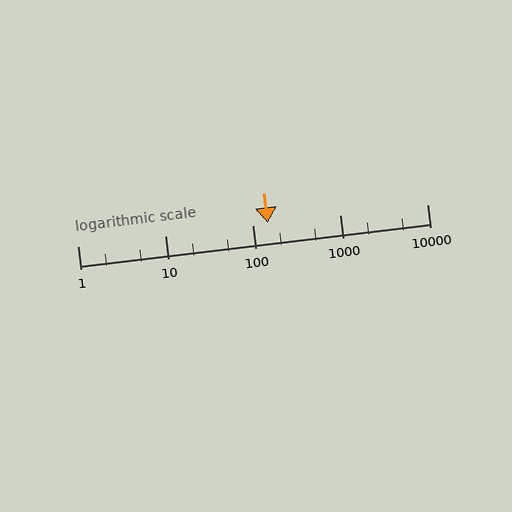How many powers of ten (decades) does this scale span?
The scale spans 4 decades, from 1 to 10000.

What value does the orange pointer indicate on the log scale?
The pointer indicates approximately 150.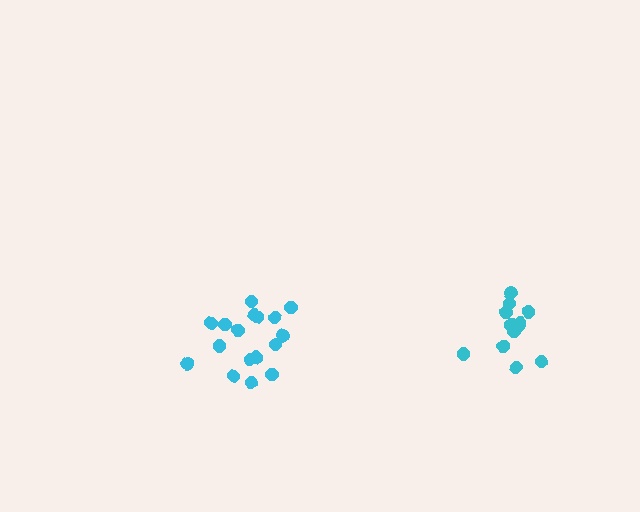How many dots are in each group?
Group 1: 13 dots, Group 2: 17 dots (30 total).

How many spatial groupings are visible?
There are 2 spatial groupings.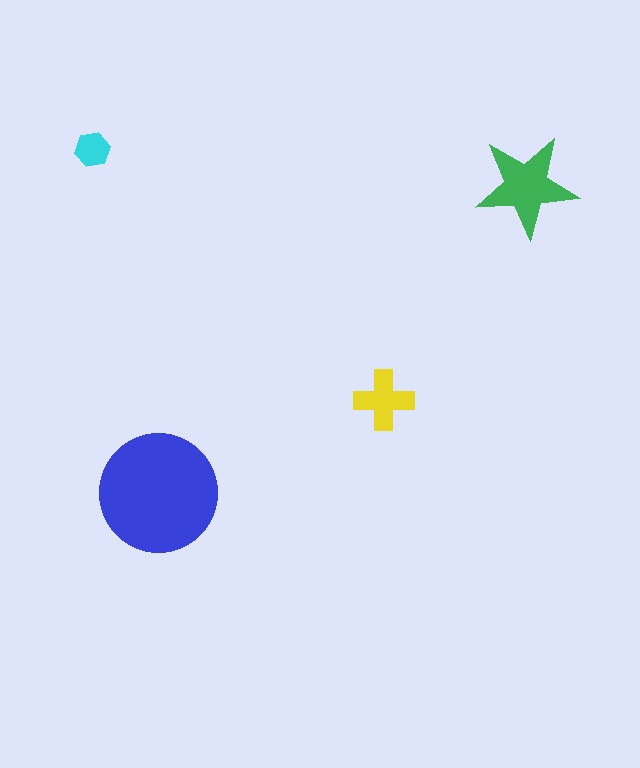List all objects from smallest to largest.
The cyan hexagon, the yellow cross, the green star, the blue circle.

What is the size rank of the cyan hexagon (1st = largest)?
4th.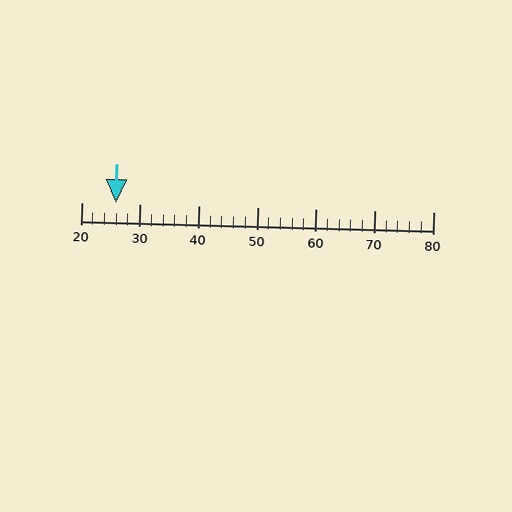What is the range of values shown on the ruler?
The ruler shows values from 20 to 80.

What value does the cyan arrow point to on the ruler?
The cyan arrow points to approximately 26.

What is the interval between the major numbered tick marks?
The major tick marks are spaced 10 units apart.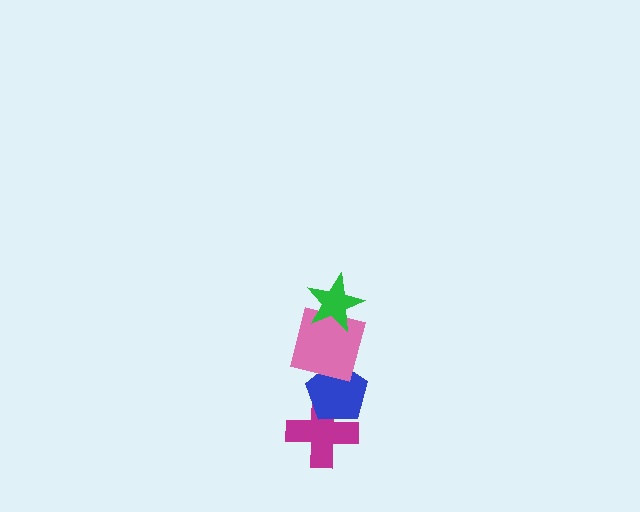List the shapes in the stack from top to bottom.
From top to bottom: the green star, the pink square, the blue pentagon, the magenta cross.